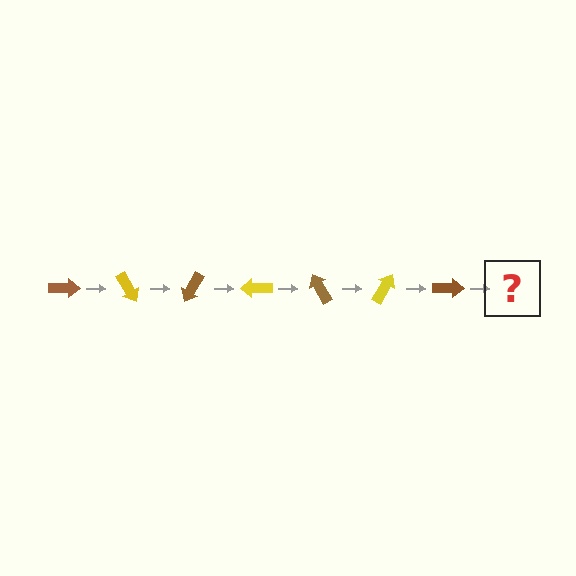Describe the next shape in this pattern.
It should be a yellow arrow, rotated 420 degrees from the start.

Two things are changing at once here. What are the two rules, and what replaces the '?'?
The two rules are that it rotates 60 degrees each step and the color cycles through brown and yellow. The '?' should be a yellow arrow, rotated 420 degrees from the start.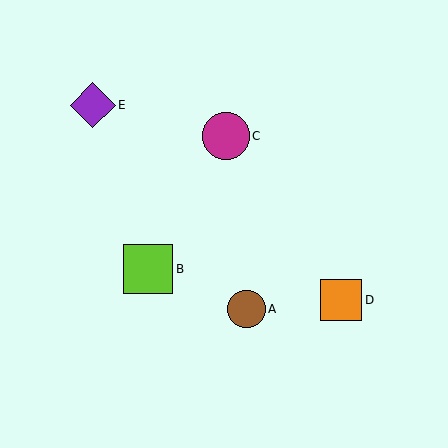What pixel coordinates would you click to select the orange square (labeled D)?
Click at (341, 300) to select the orange square D.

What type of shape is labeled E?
Shape E is a purple diamond.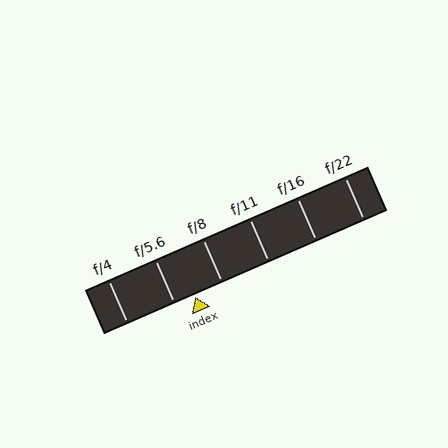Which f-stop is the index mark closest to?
The index mark is closest to f/5.6.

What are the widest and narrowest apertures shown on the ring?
The widest aperture shown is f/4 and the narrowest is f/22.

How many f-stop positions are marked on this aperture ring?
There are 6 f-stop positions marked.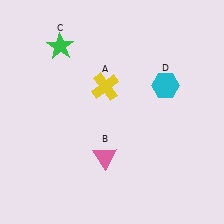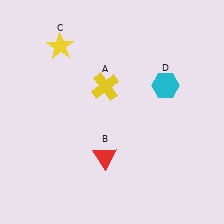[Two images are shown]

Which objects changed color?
B changed from pink to red. C changed from green to yellow.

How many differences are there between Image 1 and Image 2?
There are 2 differences between the two images.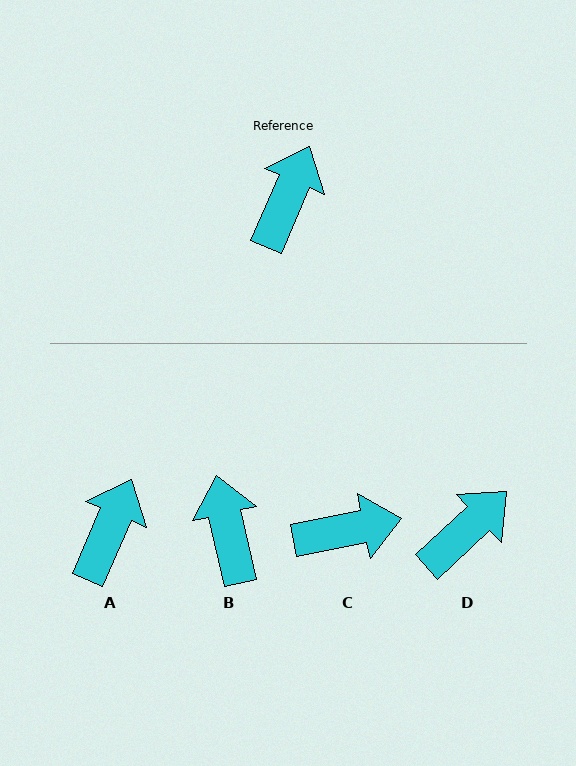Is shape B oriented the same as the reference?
No, it is off by about 36 degrees.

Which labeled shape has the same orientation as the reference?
A.